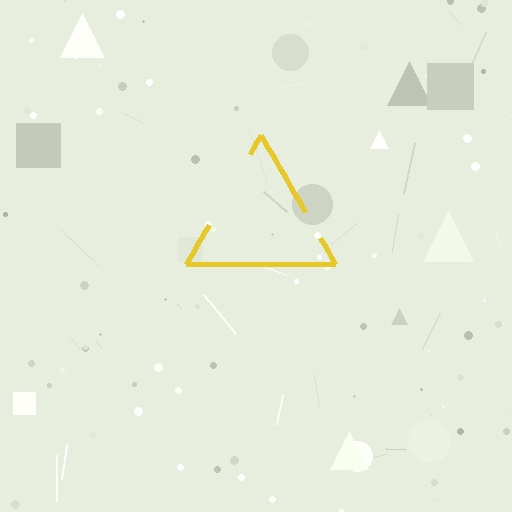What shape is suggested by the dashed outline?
The dashed outline suggests a triangle.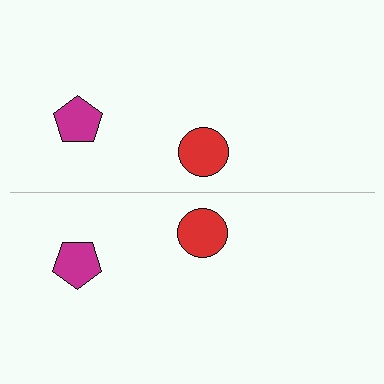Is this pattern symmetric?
Yes, this pattern has bilateral (reflection) symmetry.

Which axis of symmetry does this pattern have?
The pattern has a horizontal axis of symmetry running through the center of the image.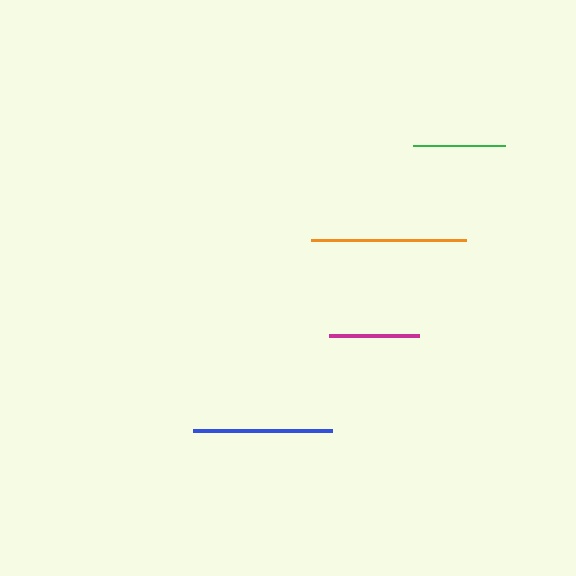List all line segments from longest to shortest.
From longest to shortest: orange, blue, green, magenta.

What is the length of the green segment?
The green segment is approximately 93 pixels long.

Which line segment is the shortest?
The magenta line is the shortest at approximately 90 pixels.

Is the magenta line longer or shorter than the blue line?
The blue line is longer than the magenta line.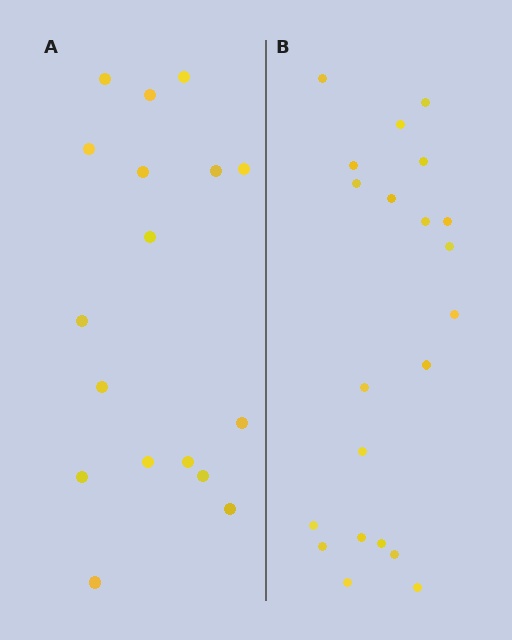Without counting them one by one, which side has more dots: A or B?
Region B (the right region) has more dots.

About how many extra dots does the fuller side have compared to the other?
Region B has about 4 more dots than region A.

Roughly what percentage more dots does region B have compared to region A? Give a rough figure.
About 25% more.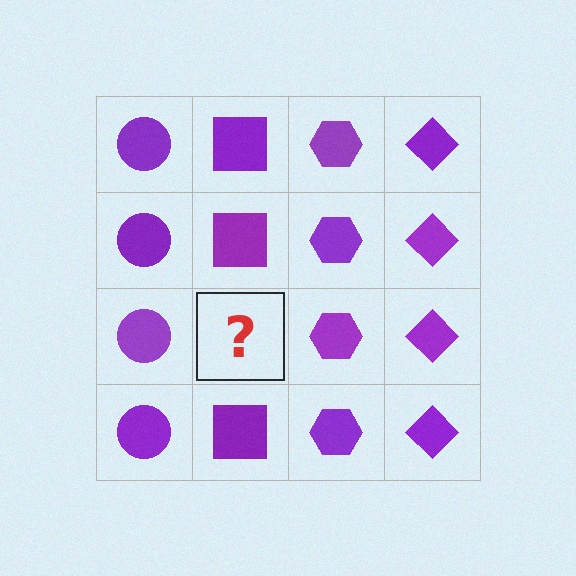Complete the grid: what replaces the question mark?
The question mark should be replaced with a purple square.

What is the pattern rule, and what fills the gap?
The rule is that each column has a consistent shape. The gap should be filled with a purple square.